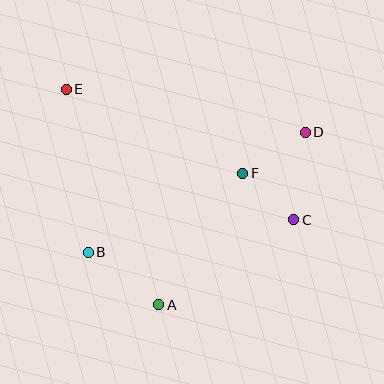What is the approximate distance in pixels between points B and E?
The distance between B and E is approximately 164 pixels.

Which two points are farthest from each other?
Points C and E are farthest from each other.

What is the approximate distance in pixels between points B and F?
The distance between B and F is approximately 174 pixels.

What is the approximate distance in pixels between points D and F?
The distance between D and F is approximately 74 pixels.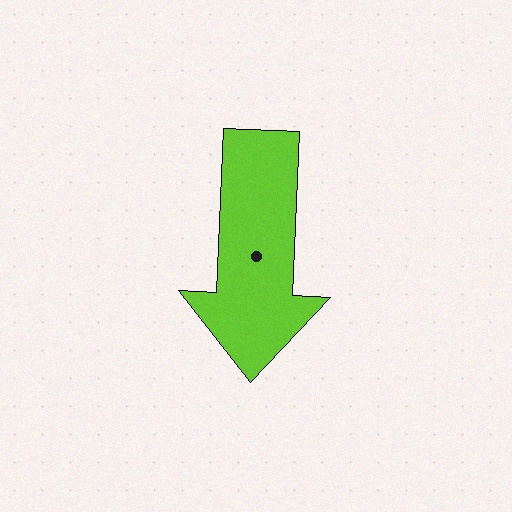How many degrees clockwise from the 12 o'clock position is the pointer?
Approximately 183 degrees.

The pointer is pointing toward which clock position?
Roughly 6 o'clock.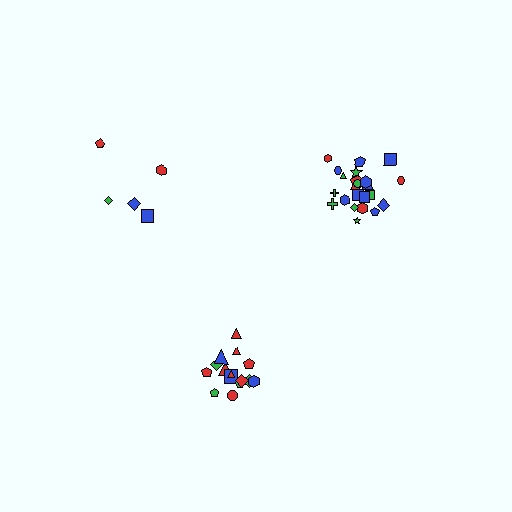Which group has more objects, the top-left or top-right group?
The top-right group.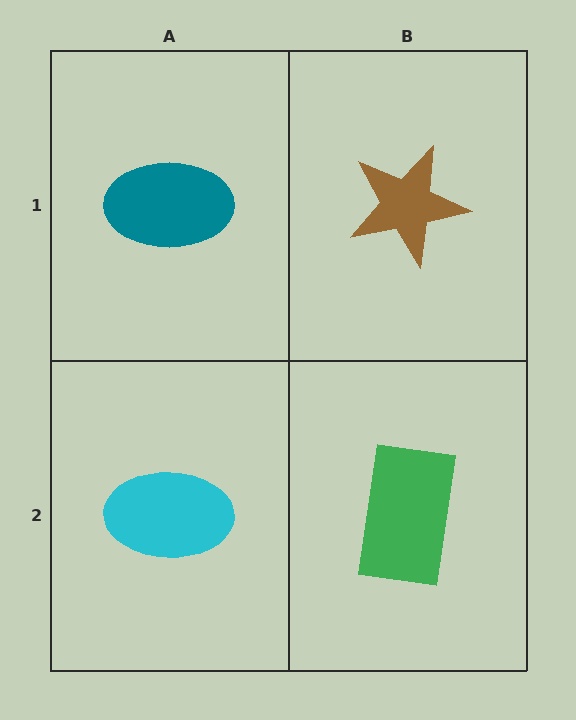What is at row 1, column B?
A brown star.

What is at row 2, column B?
A green rectangle.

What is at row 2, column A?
A cyan ellipse.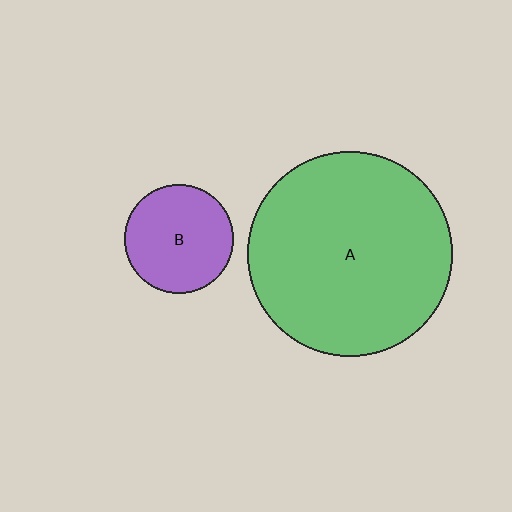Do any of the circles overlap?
No, none of the circles overlap.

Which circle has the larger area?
Circle A (green).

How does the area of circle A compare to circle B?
Approximately 3.5 times.